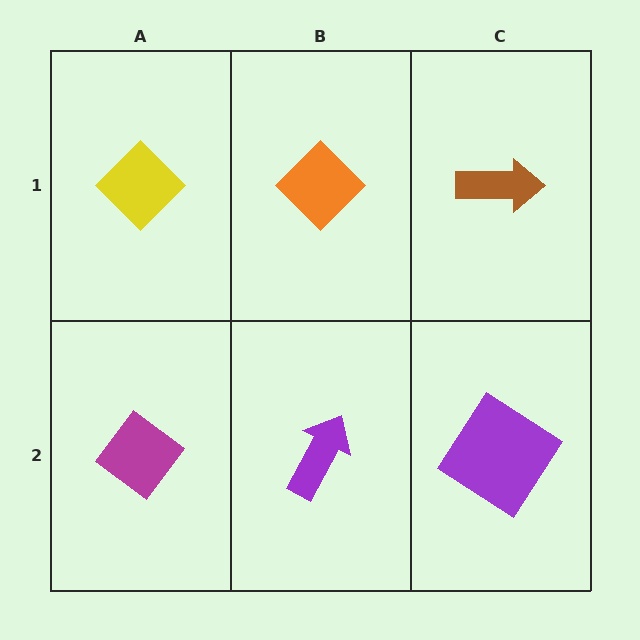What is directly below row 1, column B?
A purple arrow.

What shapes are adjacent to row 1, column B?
A purple arrow (row 2, column B), a yellow diamond (row 1, column A), a brown arrow (row 1, column C).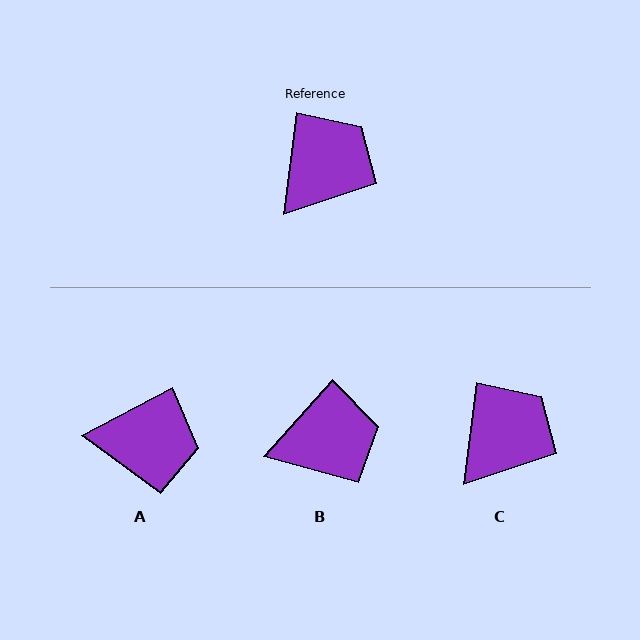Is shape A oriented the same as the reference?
No, it is off by about 55 degrees.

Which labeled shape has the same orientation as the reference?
C.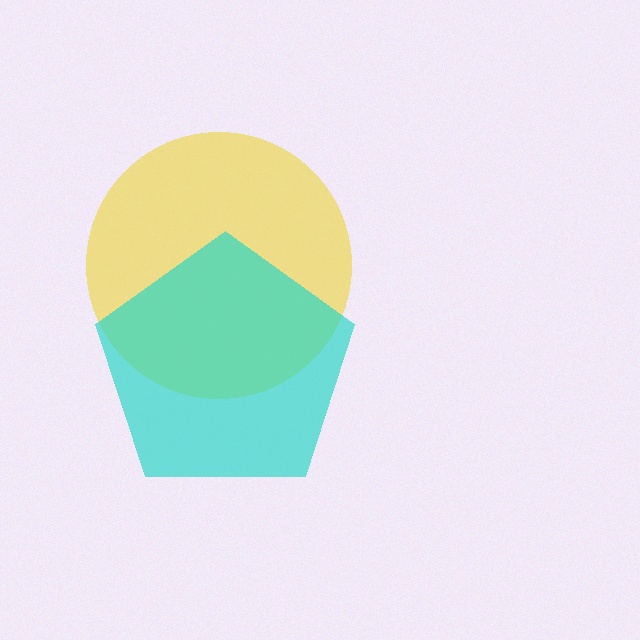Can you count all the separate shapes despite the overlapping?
Yes, there are 2 separate shapes.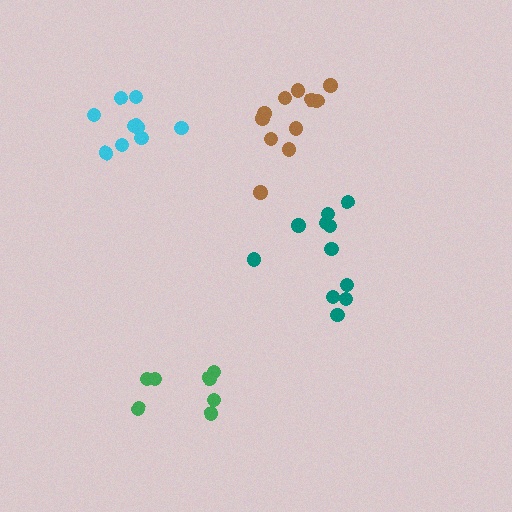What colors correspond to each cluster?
The clusters are colored: green, teal, brown, cyan.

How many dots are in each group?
Group 1: 7 dots, Group 2: 11 dots, Group 3: 11 dots, Group 4: 10 dots (39 total).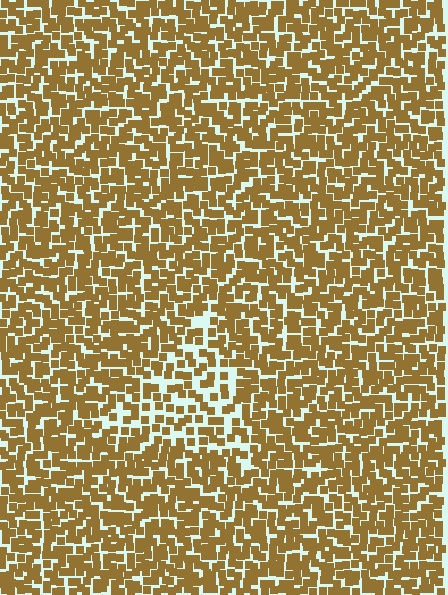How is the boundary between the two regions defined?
The boundary is defined by a change in element density (approximately 1.7x ratio). All elements are the same color, size, and shape.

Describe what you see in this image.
The image contains small brown elements arranged at two different densities. A triangle-shaped region is visible where the elements are less densely packed than the surrounding area.